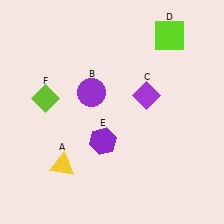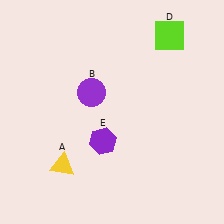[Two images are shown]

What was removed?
The lime diamond (F), the purple diamond (C) were removed in Image 2.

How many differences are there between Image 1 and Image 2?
There are 2 differences between the two images.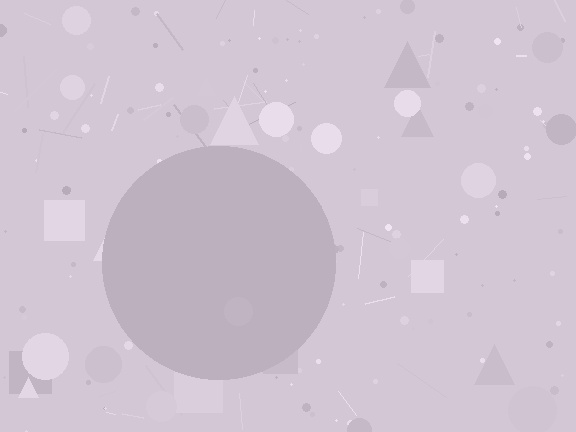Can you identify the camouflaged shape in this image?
The camouflaged shape is a circle.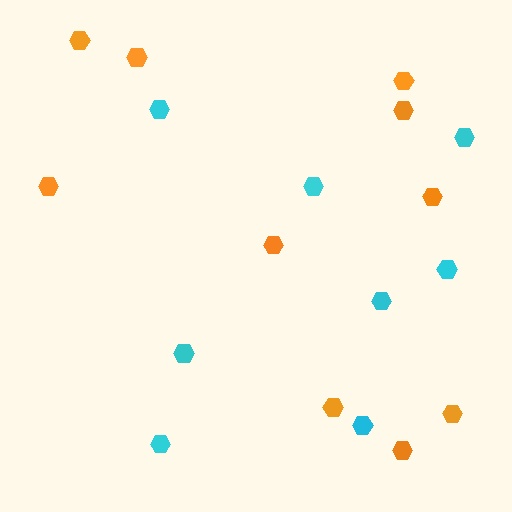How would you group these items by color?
There are 2 groups: one group of cyan hexagons (8) and one group of orange hexagons (10).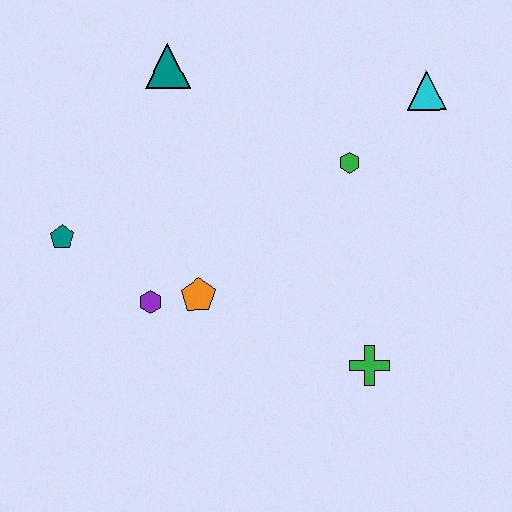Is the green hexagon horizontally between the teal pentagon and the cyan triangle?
Yes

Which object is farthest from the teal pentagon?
The cyan triangle is farthest from the teal pentagon.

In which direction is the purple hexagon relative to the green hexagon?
The purple hexagon is to the left of the green hexagon.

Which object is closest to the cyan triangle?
The green hexagon is closest to the cyan triangle.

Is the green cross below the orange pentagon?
Yes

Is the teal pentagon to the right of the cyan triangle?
No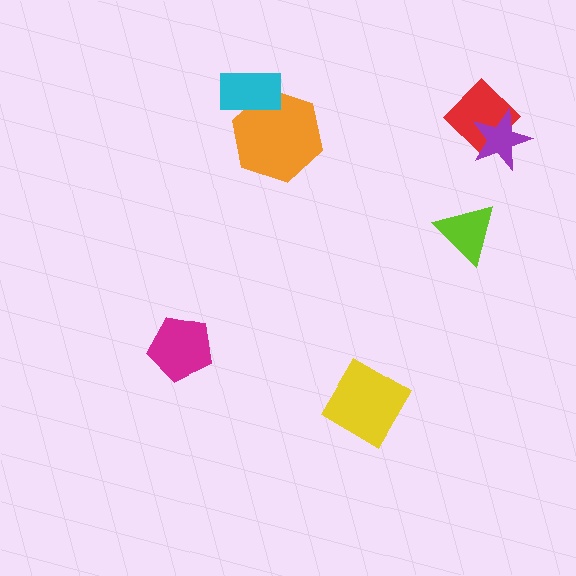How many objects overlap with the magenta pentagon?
0 objects overlap with the magenta pentagon.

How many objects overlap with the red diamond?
1 object overlaps with the red diamond.